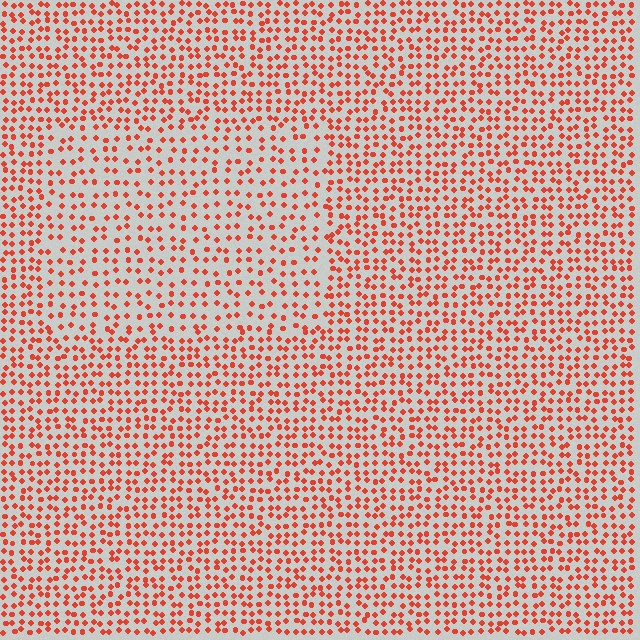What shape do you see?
I see a rectangle.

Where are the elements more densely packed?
The elements are more densely packed outside the rectangle boundary.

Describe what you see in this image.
The image contains small red elements arranged at two different densities. A rectangle-shaped region is visible where the elements are less densely packed than the surrounding area.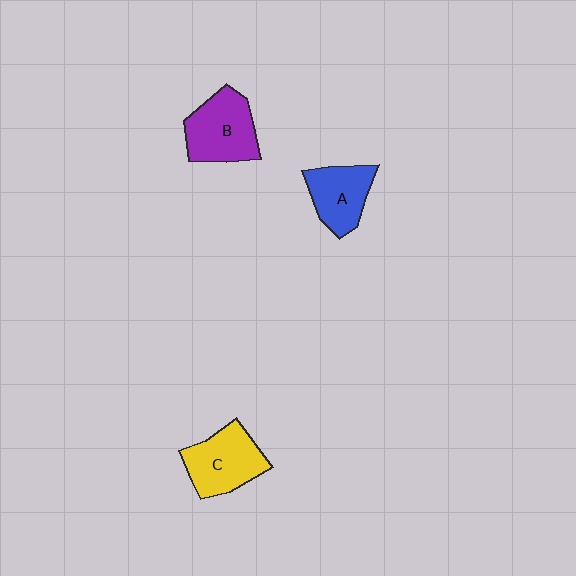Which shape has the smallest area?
Shape A (blue).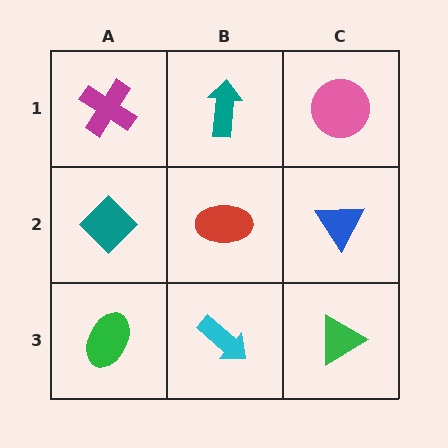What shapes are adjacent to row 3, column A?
A teal diamond (row 2, column A), a cyan arrow (row 3, column B).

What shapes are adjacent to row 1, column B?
A red ellipse (row 2, column B), a magenta cross (row 1, column A), a pink circle (row 1, column C).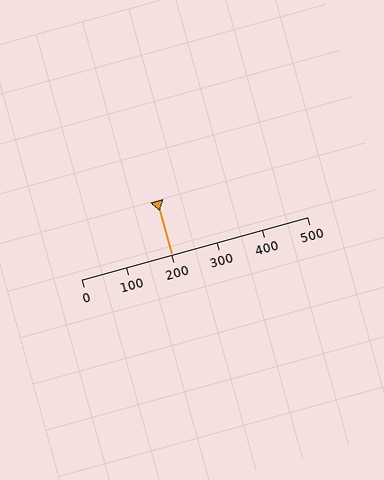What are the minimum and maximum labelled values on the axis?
The axis runs from 0 to 500.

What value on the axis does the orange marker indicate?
The marker indicates approximately 200.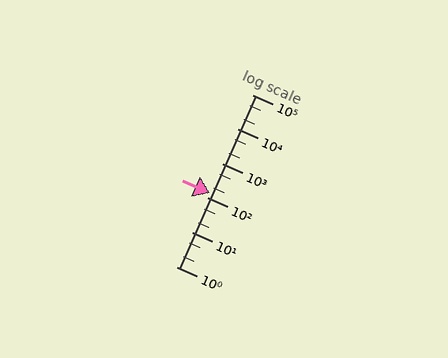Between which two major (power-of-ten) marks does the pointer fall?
The pointer is between 100 and 1000.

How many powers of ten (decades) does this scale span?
The scale spans 5 decades, from 1 to 100000.